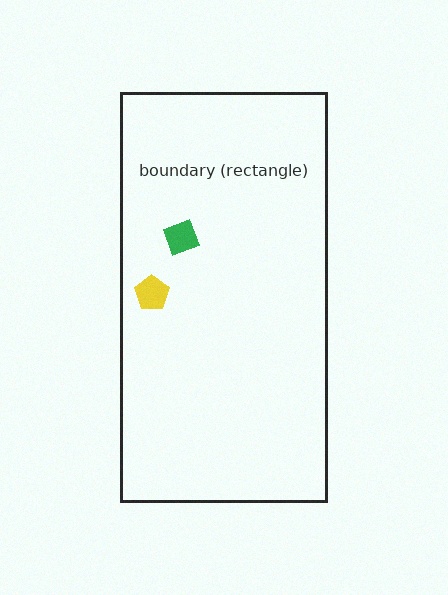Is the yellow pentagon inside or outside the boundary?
Inside.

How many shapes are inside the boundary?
2 inside, 0 outside.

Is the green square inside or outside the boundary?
Inside.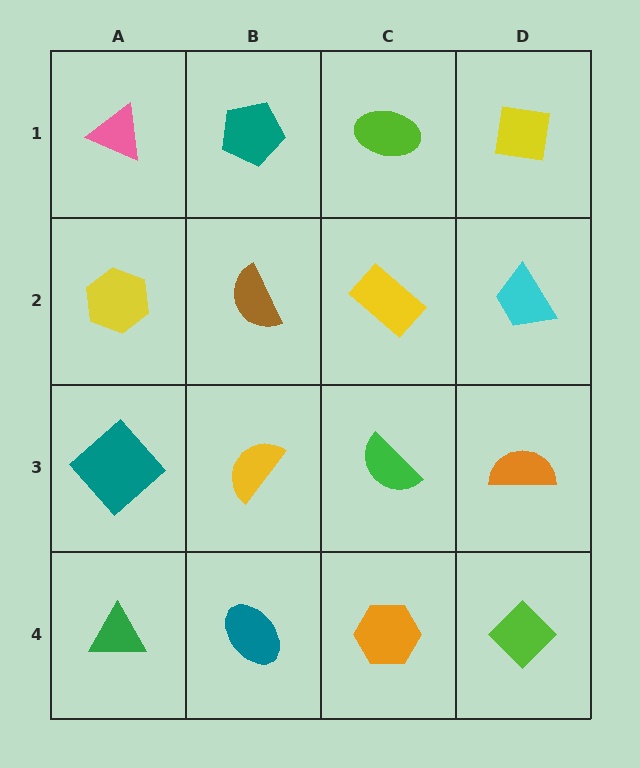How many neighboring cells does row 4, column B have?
3.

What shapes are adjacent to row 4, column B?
A yellow semicircle (row 3, column B), a green triangle (row 4, column A), an orange hexagon (row 4, column C).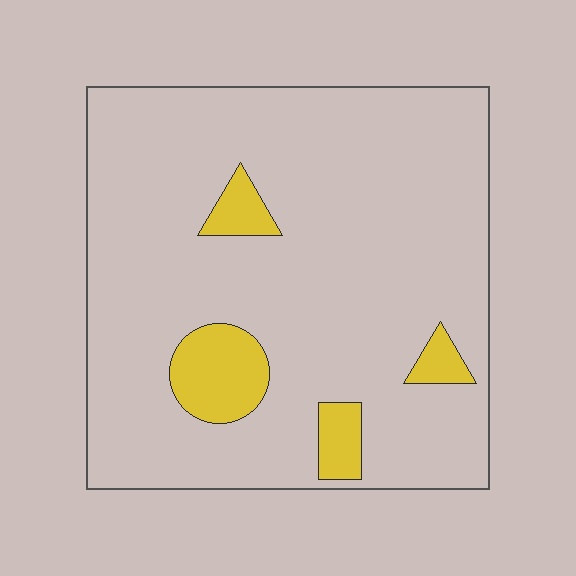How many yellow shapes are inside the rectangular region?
4.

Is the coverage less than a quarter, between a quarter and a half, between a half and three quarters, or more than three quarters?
Less than a quarter.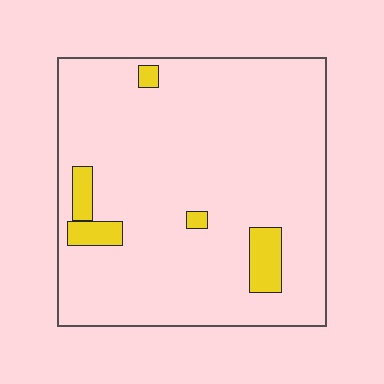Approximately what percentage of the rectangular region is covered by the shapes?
Approximately 10%.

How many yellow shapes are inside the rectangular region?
5.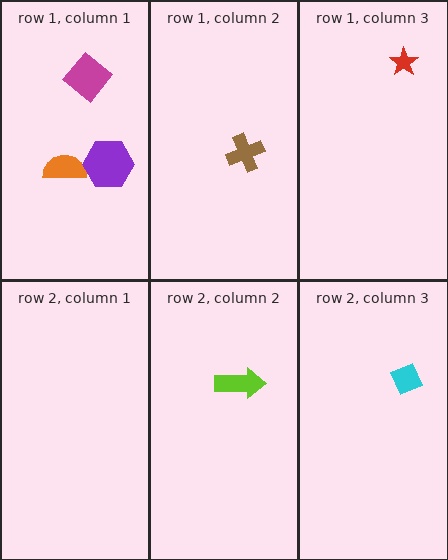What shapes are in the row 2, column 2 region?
The lime arrow.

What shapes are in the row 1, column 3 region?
The red star.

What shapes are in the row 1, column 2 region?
The brown cross.